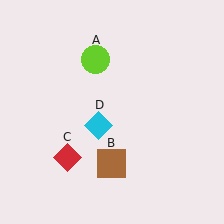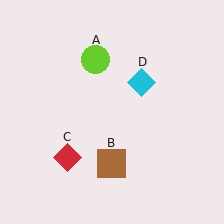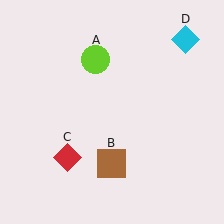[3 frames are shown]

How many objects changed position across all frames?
1 object changed position: cyan diamond (object D).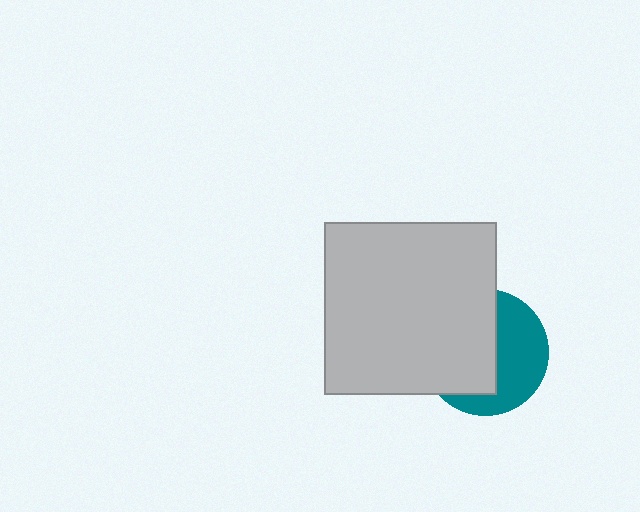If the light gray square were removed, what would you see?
You would see the complete teal circle.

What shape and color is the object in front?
The object in front is a light gray square.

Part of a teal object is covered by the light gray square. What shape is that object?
It is a circle.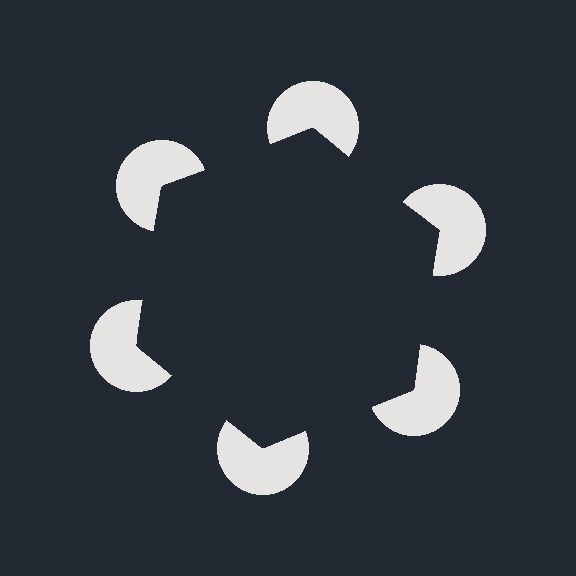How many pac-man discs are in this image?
There are 6 — one at each vertex of the illusory hexagon.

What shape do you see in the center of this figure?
An illusory hexagon — its edges are inferred from the aligned wedge cuts in the pac-man discs, not physically drawn.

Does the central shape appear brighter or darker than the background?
It typically appears slightly darker than the background, even though no actual brightness change is drawn.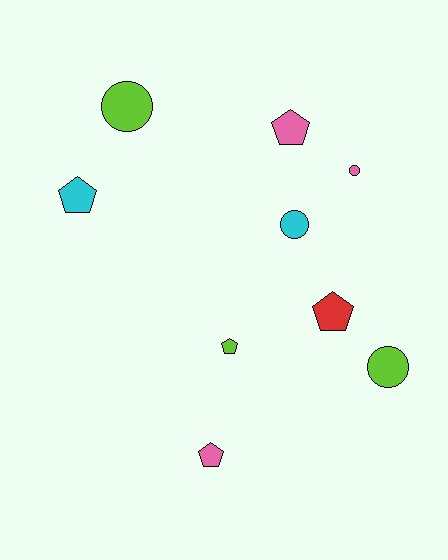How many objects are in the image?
There are 9 objects.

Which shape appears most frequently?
Pentagon, with 5 objects.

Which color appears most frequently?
Pink, with 3 objects.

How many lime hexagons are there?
There are no lime hexagons.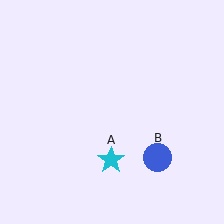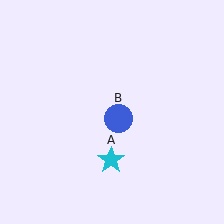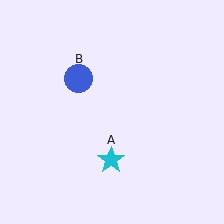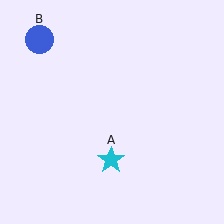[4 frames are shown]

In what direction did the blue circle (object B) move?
The blue circle (object B) moved up and to the left.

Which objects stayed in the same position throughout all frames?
Cyan star (object A) remained stationary.